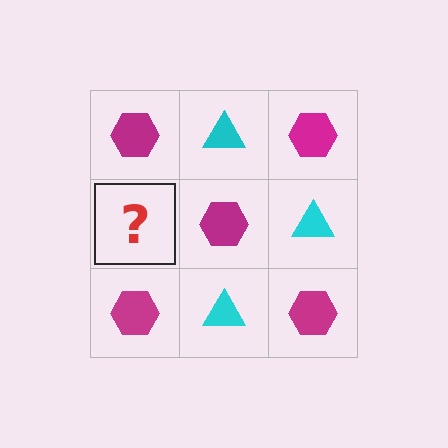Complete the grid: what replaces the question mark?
The question mark should be replaced with a cyan triangle.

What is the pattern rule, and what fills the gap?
The rule is that it alternates magenta hexagon and cyan triangle in a checkerboard pattern. The gap should be filled with a cyan triangle.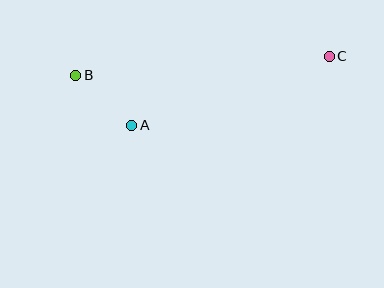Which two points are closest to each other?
Points A and B are closest to each other.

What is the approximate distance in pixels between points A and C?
The distance between A and C is approximately 209 pixels.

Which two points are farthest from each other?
Points B and C are farthest from each other.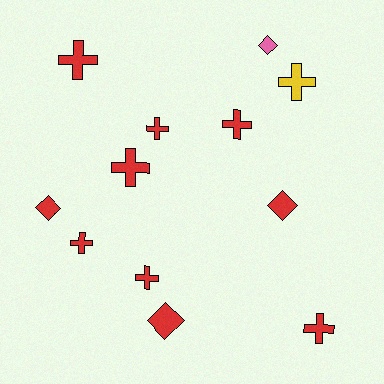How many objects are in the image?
There are 12 objects.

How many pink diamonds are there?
There is 1 pink diamond.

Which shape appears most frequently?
Cross, with 8 objects.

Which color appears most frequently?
Red, with 10 objects.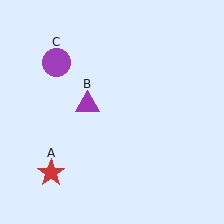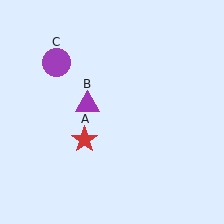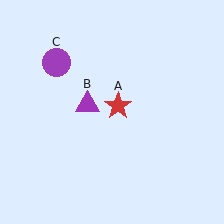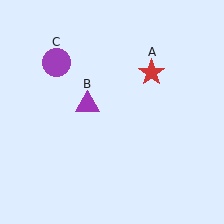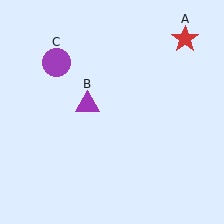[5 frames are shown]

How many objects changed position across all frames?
1 object changed position: red star (object A).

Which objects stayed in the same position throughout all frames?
Purple triangle (object B) and purple circle (object C) remained stationary.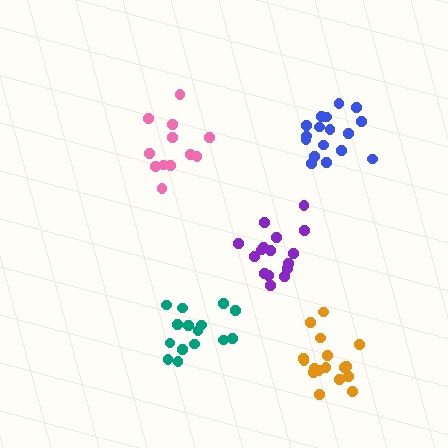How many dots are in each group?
Group 1: 17 dots, Group 2: 15 dots, Group 3: 16 dots, Group 4: 12 dots, Group 5: 17 dots (77 total).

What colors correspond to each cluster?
The clusters are colored: orange, teal, purple, pink, blue.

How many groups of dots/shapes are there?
There are 5 groups.